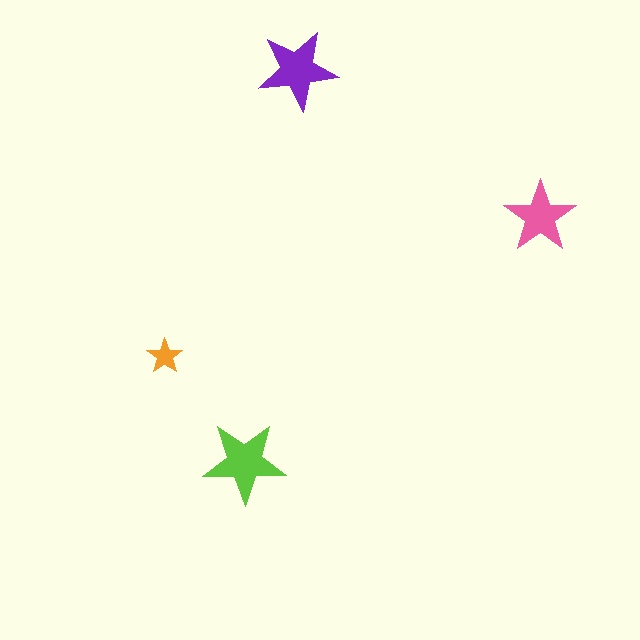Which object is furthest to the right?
The pink star is rightmost.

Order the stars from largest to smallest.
the lime one, the purple one, the pink one, the orange one.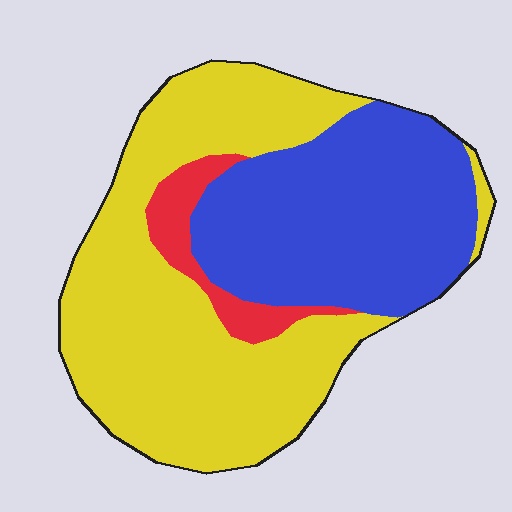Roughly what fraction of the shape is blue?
Blue covers roughly 40% of the shape.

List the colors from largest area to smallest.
From largest to smallest: yellow, blue, red.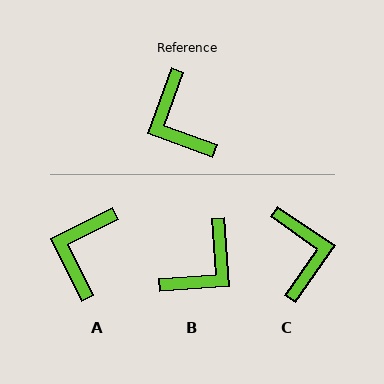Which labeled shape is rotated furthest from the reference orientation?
C, about 165 degrees away.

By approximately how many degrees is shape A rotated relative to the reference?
Approximately 43 degrees clockwise.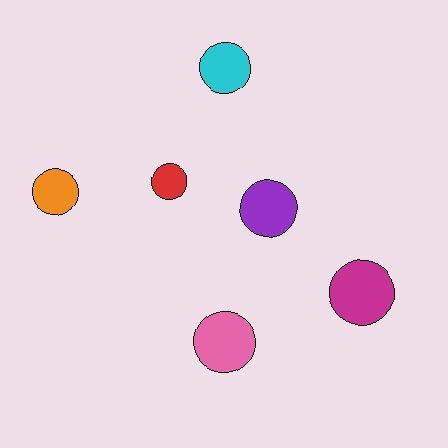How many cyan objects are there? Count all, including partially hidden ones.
There is 1 cyan object.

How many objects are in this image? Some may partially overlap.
There are 6 objects.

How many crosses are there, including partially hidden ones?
There are no crosses.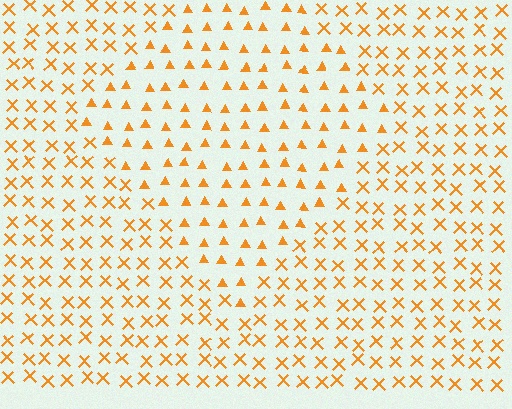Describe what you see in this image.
The image is filled with small orange elements arranged in a uniform grid. A diamond-shaped region contains triangles, while the surrounding area contains X marks. The boundary is defined purely by the change in element shape.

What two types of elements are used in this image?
The image uses triangles inside the diamond region and X marks outside it.